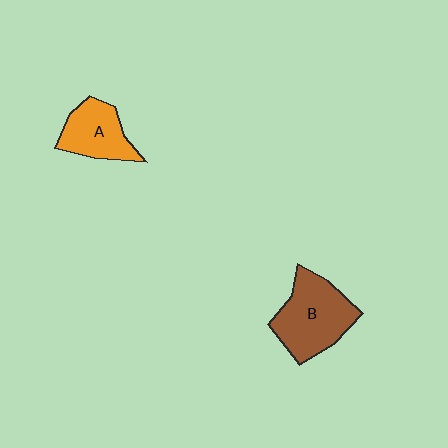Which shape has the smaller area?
Shape A (orange).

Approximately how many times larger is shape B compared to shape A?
Approximately 1.4 times.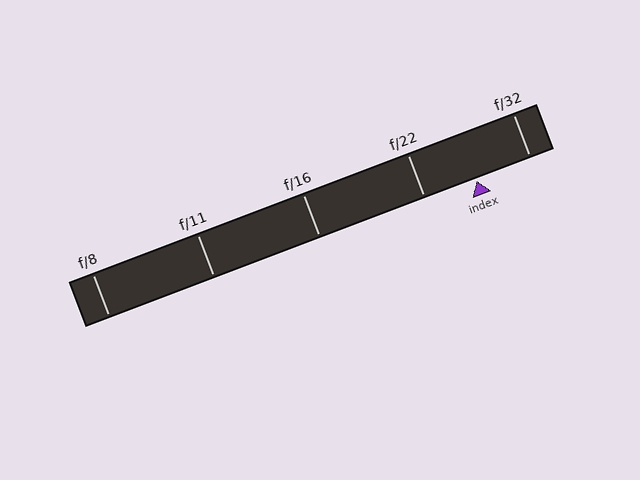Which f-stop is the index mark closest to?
The index mark is closest to f/22.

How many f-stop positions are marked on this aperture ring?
There are 5 f-stop positions marked.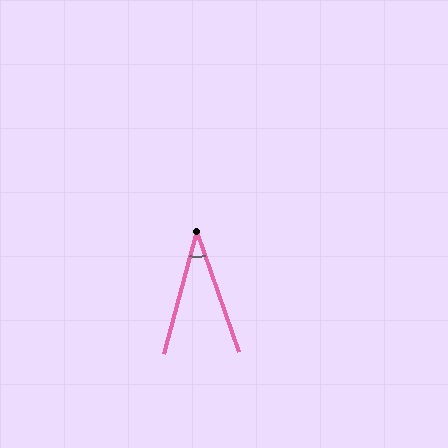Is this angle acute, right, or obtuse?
It is acute.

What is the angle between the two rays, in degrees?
Approximately 34 degrees.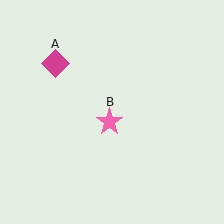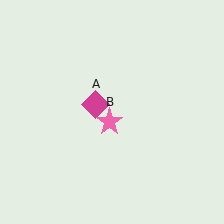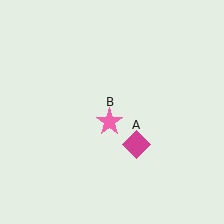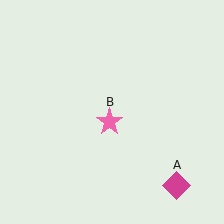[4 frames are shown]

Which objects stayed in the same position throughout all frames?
Pink star (object B) remained stationary.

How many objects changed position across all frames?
1 object changed position: magenta diamond (object A).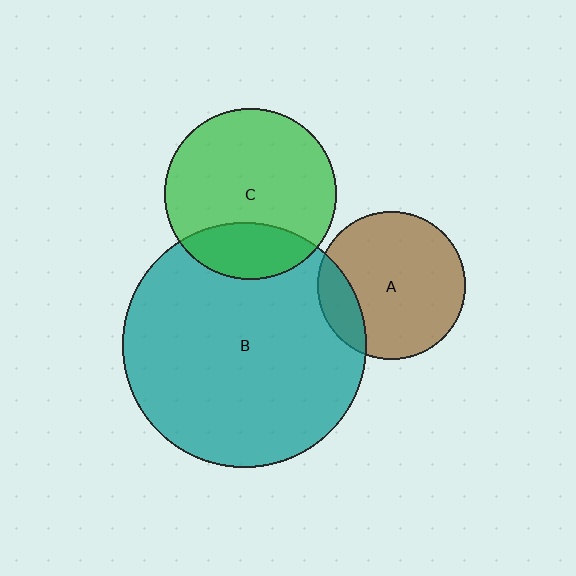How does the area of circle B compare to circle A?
Approximately 2.7 times.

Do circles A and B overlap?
Yes.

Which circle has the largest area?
Circle B (teal).